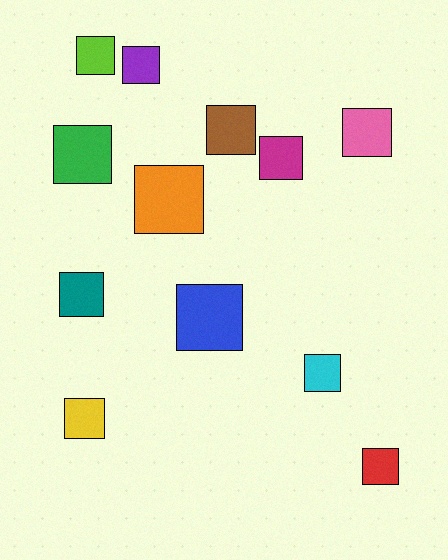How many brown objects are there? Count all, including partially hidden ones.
There is 1 brown object.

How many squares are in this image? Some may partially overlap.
There are 12 squares.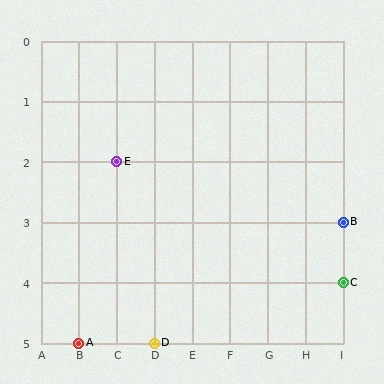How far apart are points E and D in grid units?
Points E and D are 1 column and 3 rows apart (about 3.2 grid units diagonally).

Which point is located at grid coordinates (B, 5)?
Point A is at (B, 5).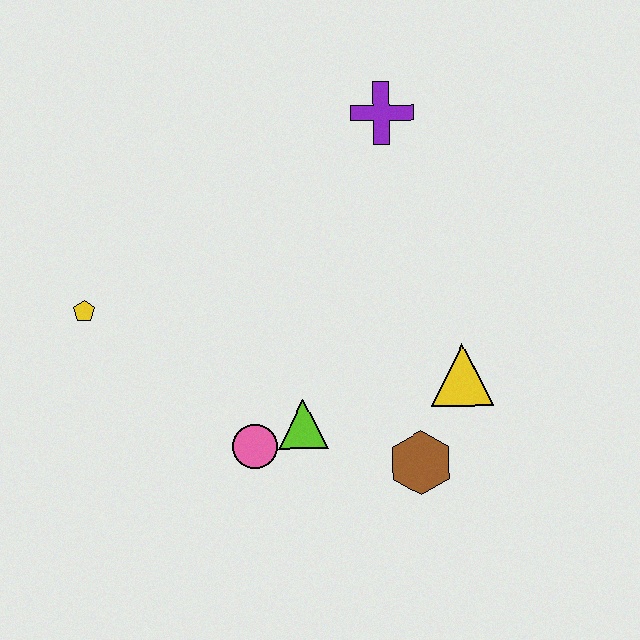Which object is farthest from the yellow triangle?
The yellow pentagon is farthest from the yellow triangle.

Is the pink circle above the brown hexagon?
Yes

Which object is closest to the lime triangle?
The pink circle is closest to the lime triangle.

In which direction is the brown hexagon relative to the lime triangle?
The brown hexagon is to the right of the lime triangle.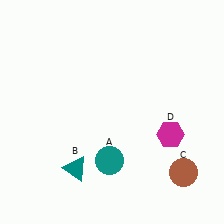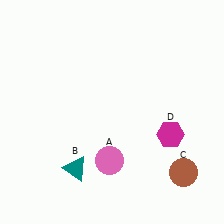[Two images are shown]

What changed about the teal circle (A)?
In Image 1, A is teal. In Image 2, it changed to pink.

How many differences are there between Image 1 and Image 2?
There is 1 difference between the two images.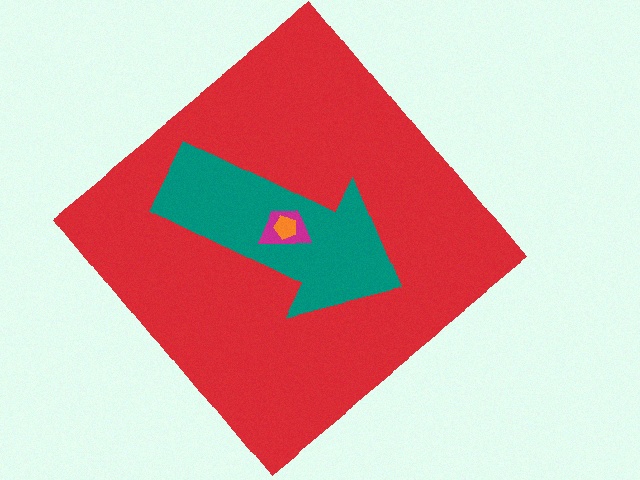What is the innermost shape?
The orange pentagon.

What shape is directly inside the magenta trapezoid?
The orange pentagon.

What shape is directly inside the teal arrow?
The magenta trapezoid.